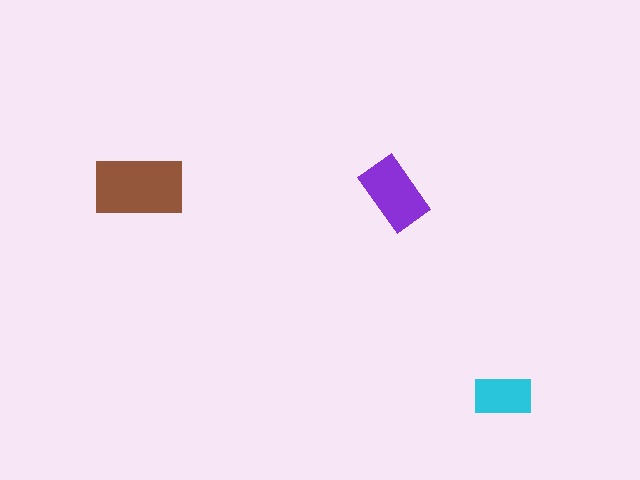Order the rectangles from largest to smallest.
the brown one, the purple one, the cyan one.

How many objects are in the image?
There are 3 objects in the image.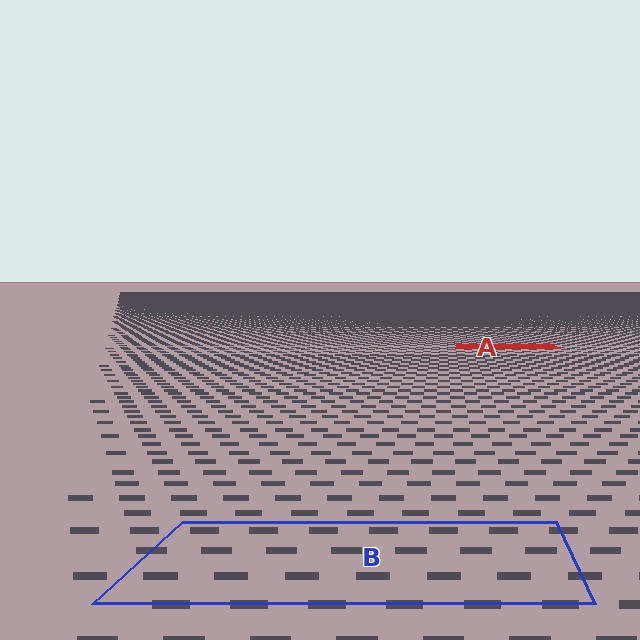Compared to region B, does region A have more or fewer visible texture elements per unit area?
Region A has more texture elements per unit area — they are packed more densely because it is farther away.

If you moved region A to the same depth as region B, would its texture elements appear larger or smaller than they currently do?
They would appear larger. At a closer depth, the same texture elements are projected at a bigger on-screen size.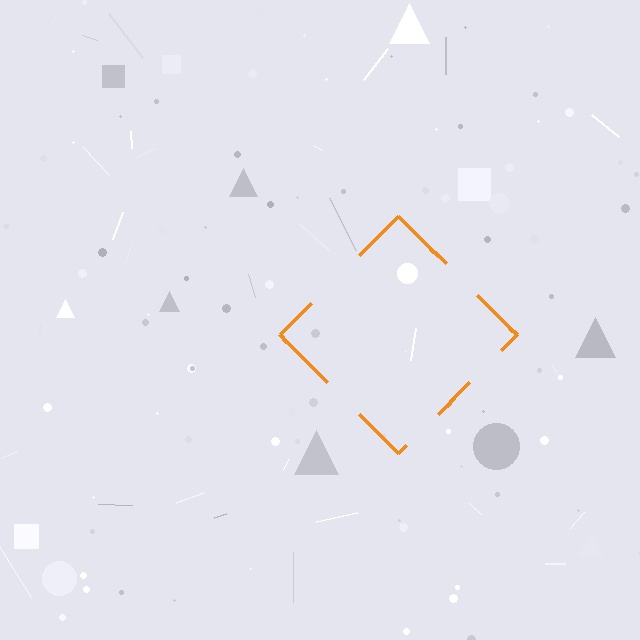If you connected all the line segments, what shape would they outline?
They would outline a diamond.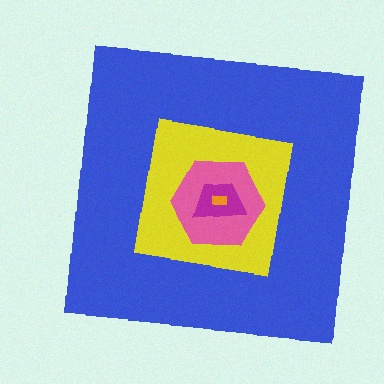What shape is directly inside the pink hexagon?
The magenta trapezoid.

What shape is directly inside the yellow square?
The pink hexagon.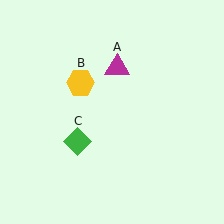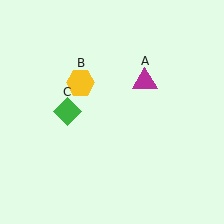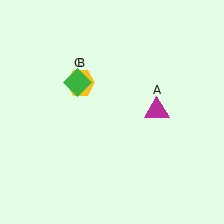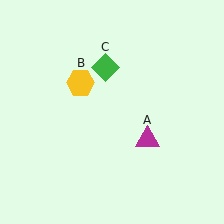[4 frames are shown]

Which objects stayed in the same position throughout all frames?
Yellow hexagon (object B) remained stationary.